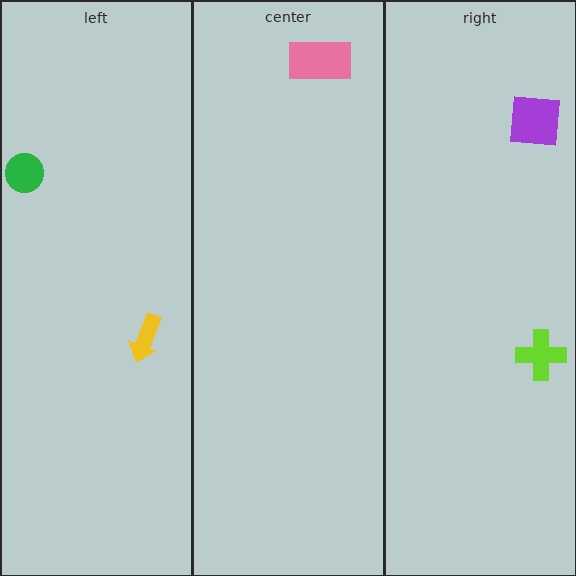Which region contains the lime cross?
The right region.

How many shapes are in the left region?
2.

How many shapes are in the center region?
1.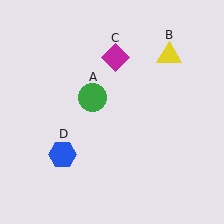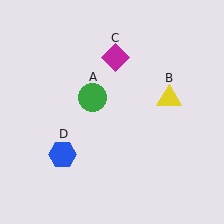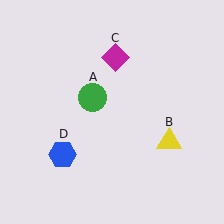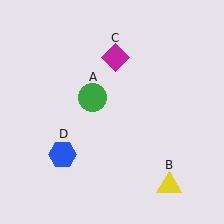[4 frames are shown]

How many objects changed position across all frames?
1 object changed position: yellow triangle (object B).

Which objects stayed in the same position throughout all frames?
Green circle (object A) and magenta diamond (object C) and blue hexagon (object D) remained stationary.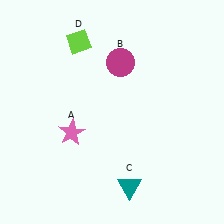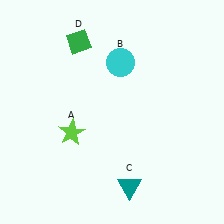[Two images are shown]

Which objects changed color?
A changed from pink to lime. B changed from magenta to cyan. D changed from lime to green.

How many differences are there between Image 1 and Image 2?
There are 3 differences between the two images.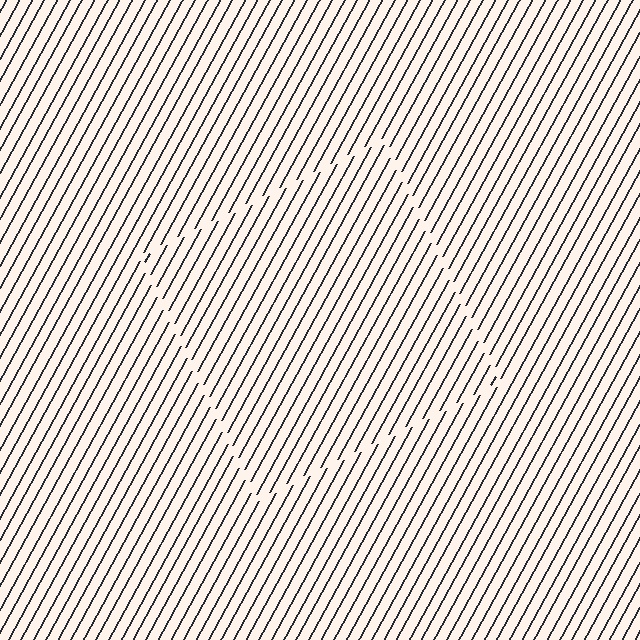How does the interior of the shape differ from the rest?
The interior of the shape contains the same grating, shifted by half a period — the contour is defined by the phase discontinuity where line-ends from the inner and outer gratings abut.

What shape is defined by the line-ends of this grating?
An illusory square. The interior of the shape contains the same grating, shifted by half a period — the contour is defined by the phase discontinuity where line-ends from the inner and outer gratings abut.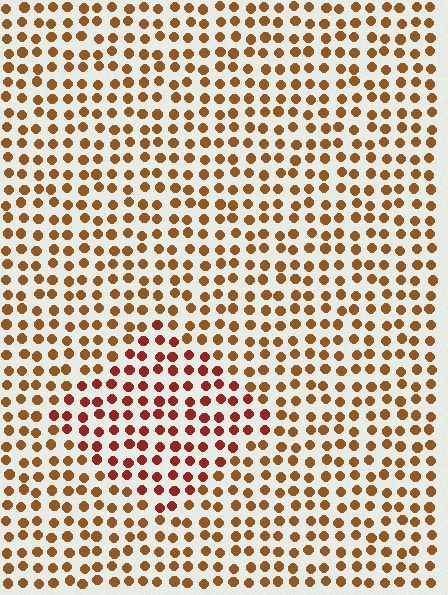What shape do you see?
I see a diamond.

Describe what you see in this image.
The image is filled with small brown elements in a uniform arrangement. A diamond-shaped region is visible where the elements are tinted to a slightly different hue, forming a subtle color boundary.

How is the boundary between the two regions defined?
The boundary is defined purely by a slight shift in hue (about 28 degrees). Spacing, size, and orientation are identical on both sides.